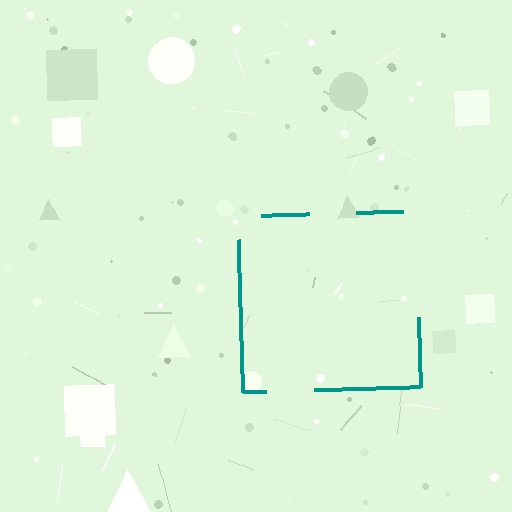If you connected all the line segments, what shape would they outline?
They would outline a square.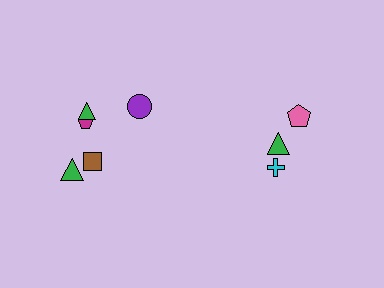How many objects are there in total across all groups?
There are 8 objects.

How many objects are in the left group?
There are 5 objects.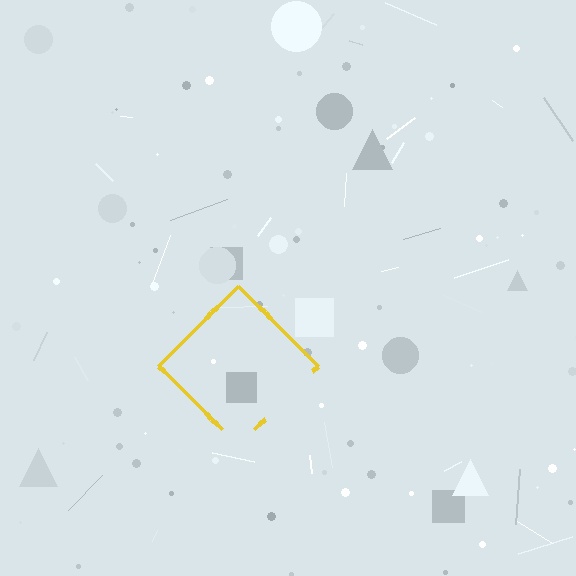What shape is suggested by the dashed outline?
The dashed outline suggests a diamond.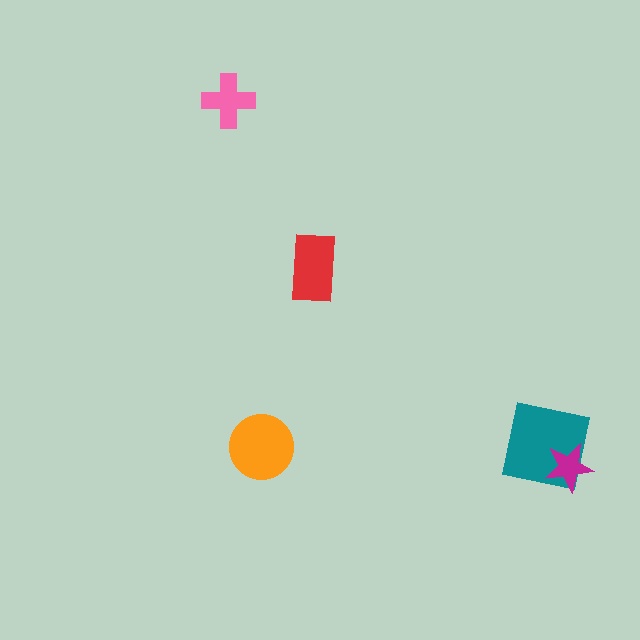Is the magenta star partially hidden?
No, no other shape covers it.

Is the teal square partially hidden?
Yes, it is partially covered by another shape.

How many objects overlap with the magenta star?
1 object overlaps with the magenta star.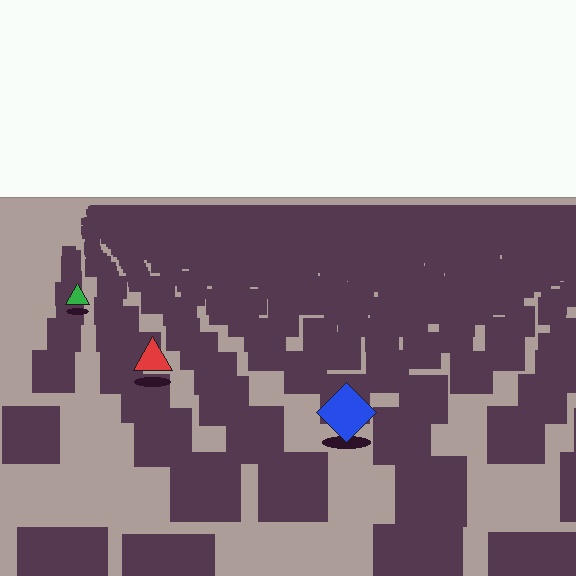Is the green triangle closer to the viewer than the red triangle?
No. The red triangle is closer — you can tell from the texture gradient: the ground texture is coarser near it.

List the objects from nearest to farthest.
From nearest to farthest: the blue diamond, the red triangle, the green triangle.